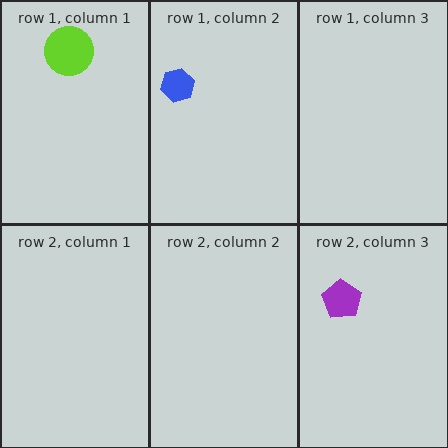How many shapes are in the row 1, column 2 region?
1.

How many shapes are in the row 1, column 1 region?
1.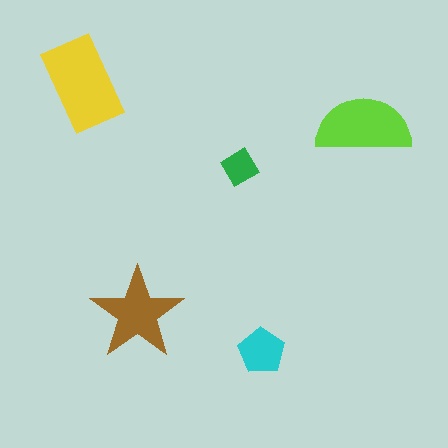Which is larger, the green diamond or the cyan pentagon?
The cyan pentagon.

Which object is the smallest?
The green diamond.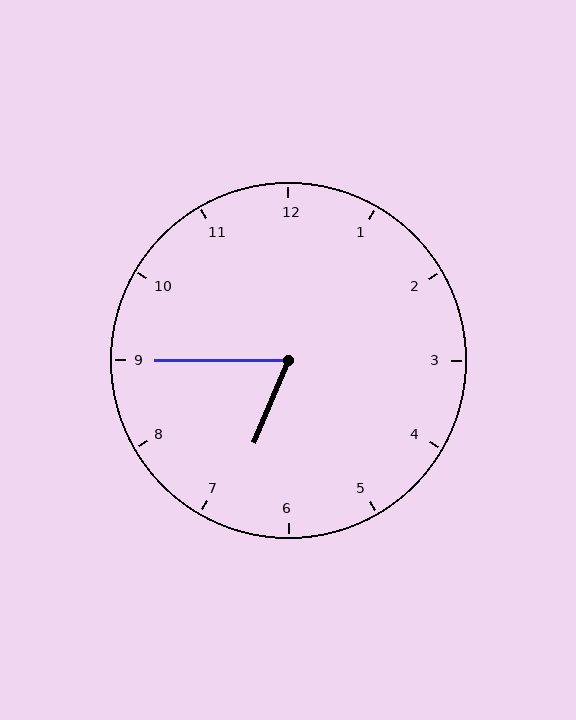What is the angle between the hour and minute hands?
Approximately 68 degrees.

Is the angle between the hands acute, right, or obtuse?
It is acute.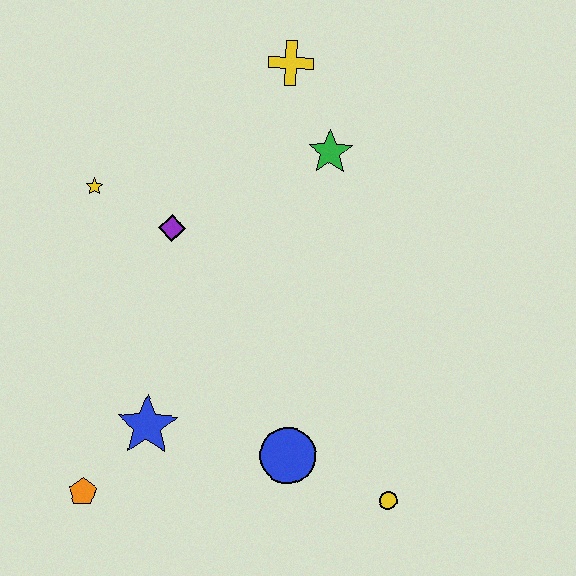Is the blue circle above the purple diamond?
No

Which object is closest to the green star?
The yellow cross is closest to the green star.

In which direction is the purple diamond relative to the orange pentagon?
The purple diamond is above the orange pentagon.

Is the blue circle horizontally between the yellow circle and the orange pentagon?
Yes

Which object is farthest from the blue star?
The yellow cross is farthest from the blue star.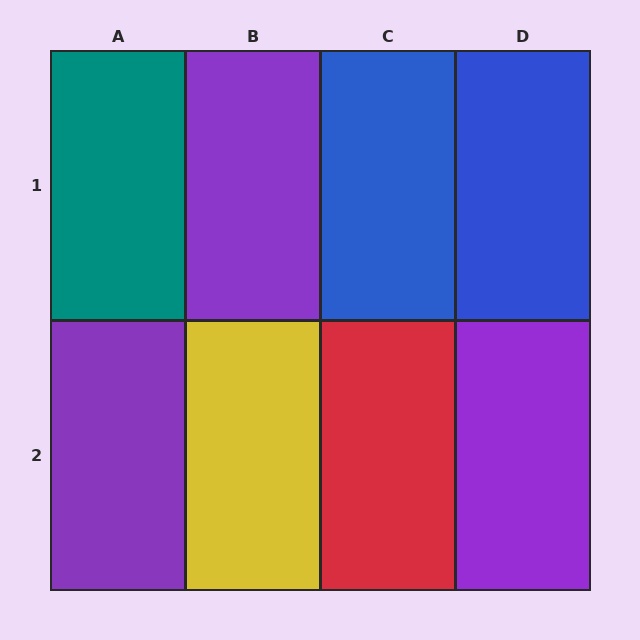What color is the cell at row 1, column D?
Blue.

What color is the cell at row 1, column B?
Purple.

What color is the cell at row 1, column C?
Blue.